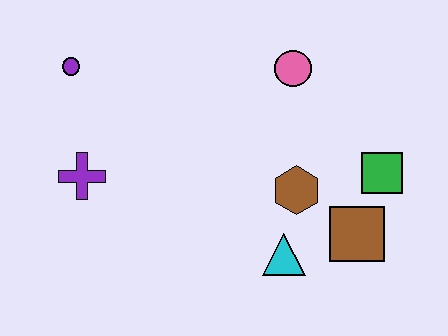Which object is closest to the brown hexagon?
The cyan triangle is closest to the brown hexagon.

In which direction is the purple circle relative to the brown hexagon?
The purple circle is to the left of the brown hexagon.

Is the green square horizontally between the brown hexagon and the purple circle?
No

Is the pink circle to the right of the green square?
No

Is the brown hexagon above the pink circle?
No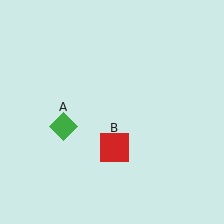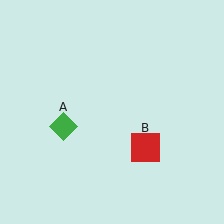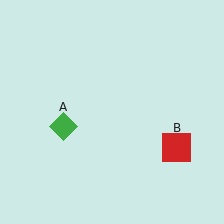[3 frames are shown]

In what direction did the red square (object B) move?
The red square (object B) moved right.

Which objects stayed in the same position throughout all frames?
Green diamond (object A) remained stationary.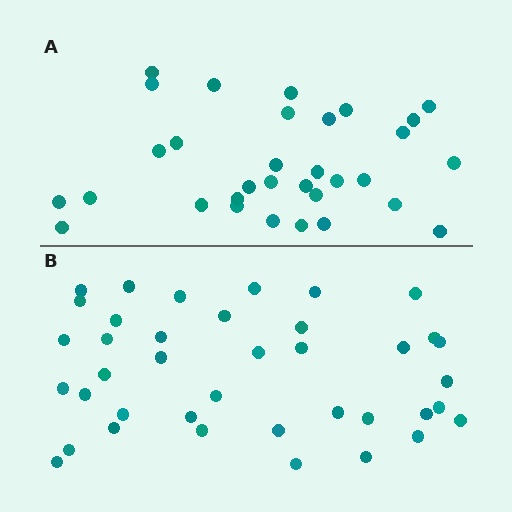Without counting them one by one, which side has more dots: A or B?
Region B (the bottom region) has more dots.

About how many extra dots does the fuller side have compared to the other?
Region B has roughly 8 or so more dots than region A.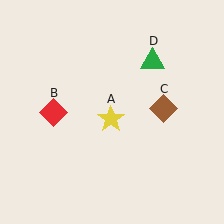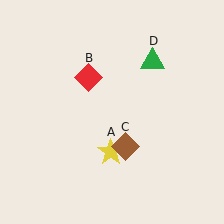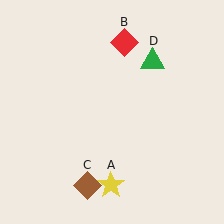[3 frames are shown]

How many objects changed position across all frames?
3 objects changed position: yellow star (object A), red diamond (object B), brown diamond (object C).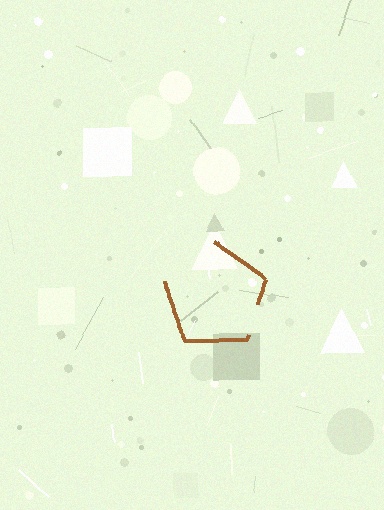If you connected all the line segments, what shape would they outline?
They would outline a pentagon.